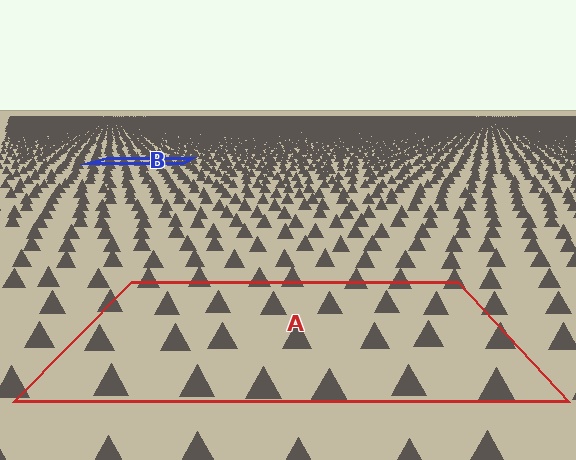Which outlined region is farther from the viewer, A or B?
Region B is farther from the viewer — the texture elements inside it appear smaller and more densely packed.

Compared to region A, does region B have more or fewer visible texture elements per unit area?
Region B has more texture elements per unit area — they are packed more densely because it is farther away.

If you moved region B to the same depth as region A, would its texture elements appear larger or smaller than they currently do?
They would appear larger. At a closer depth, the same texture elements are projected at a bigger on-screen size.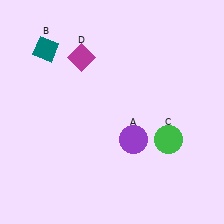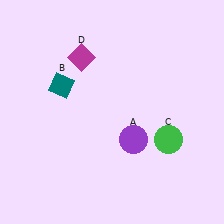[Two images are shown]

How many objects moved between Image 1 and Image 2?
1 object moved between the two images.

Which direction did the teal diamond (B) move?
The teal diamond (B) moved down.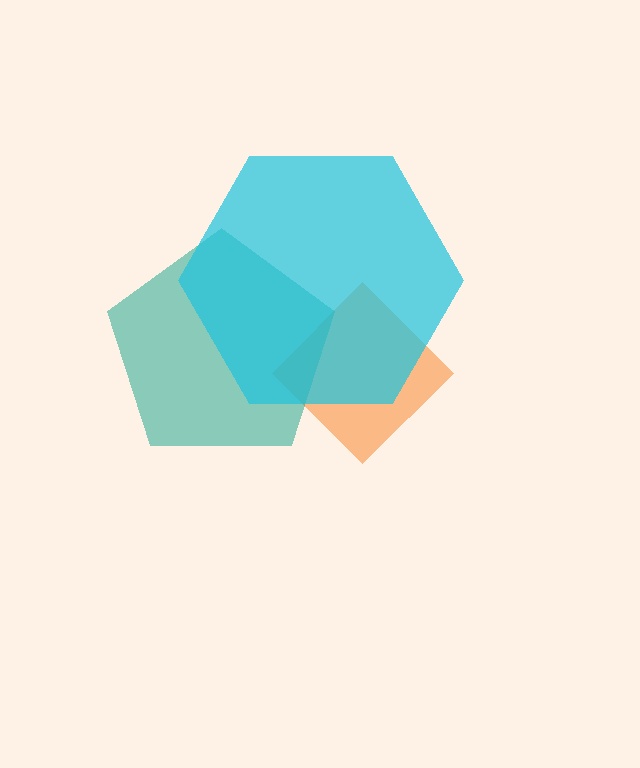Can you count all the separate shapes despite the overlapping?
Yes, there are 3 separate shapes.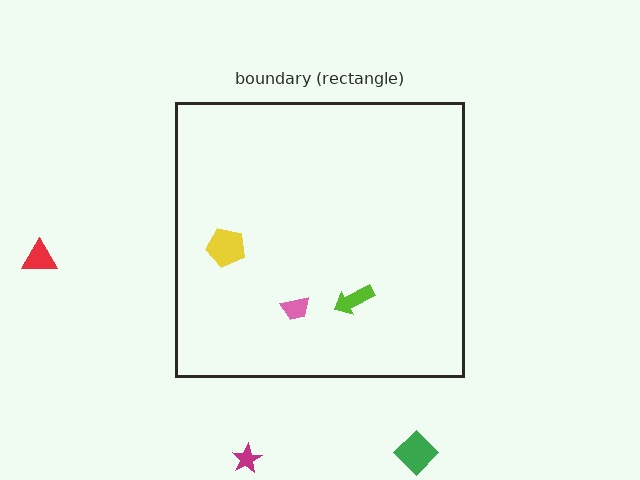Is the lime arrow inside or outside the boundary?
Inside.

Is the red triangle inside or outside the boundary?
Outside.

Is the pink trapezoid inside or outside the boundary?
Inside.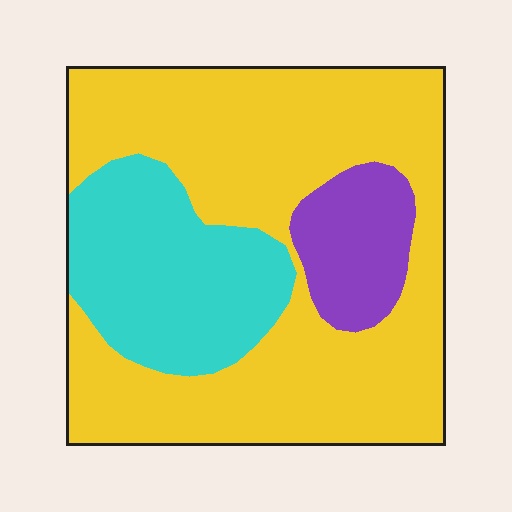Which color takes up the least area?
Purple, at roughly 10%.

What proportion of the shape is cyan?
Cyan covers about 25% of the shape.